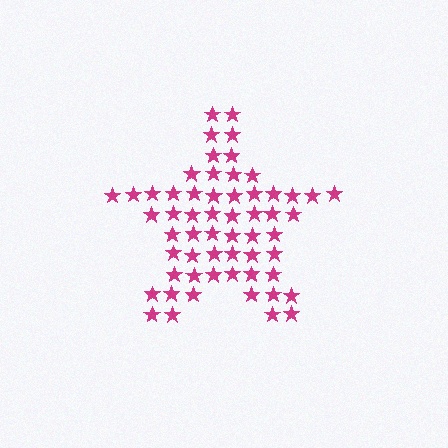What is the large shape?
The large shape is a star.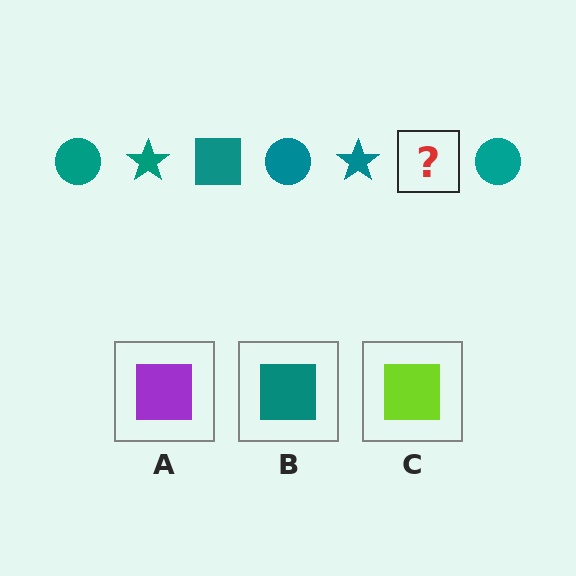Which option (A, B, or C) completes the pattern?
B.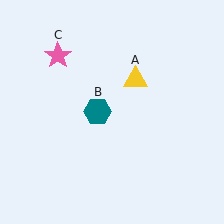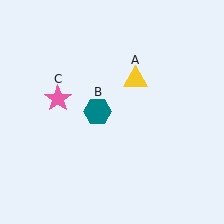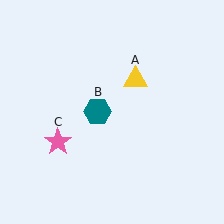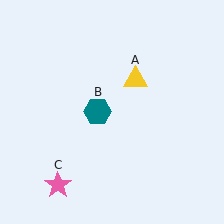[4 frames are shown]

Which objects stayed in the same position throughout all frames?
Yellow triangle (object A) and teal hexagon (object B) remained stationary.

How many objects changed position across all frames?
1 object changed position: pink star (object C).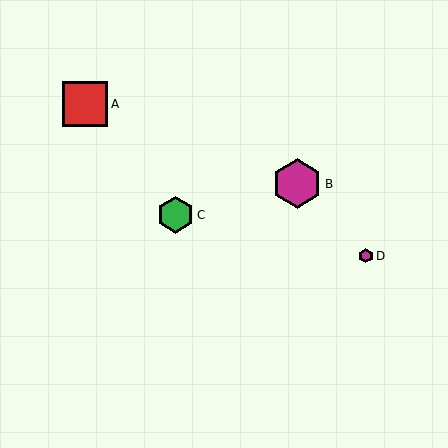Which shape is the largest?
The magenta hexagon (labeled B) is the largest.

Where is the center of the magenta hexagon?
The center of the magenta hexagon is at (297, 184).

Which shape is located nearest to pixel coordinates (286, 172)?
The magenta hexagon (labeled B) at (297, 184) is nearest to that location.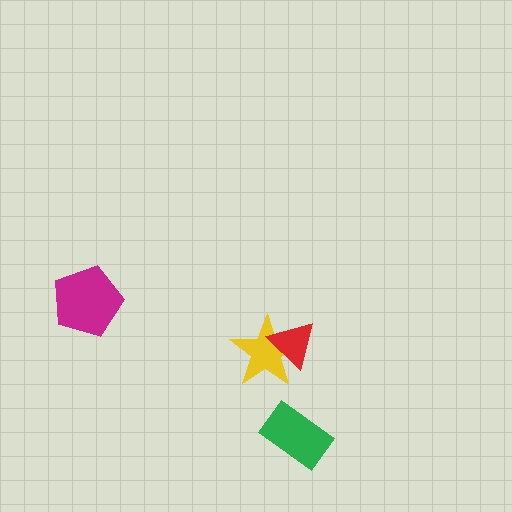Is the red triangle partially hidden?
No, no other shape covers it.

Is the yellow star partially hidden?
Yes, it is partially covered by another shape.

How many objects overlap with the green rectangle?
0 objects overlap with the green rectangle.